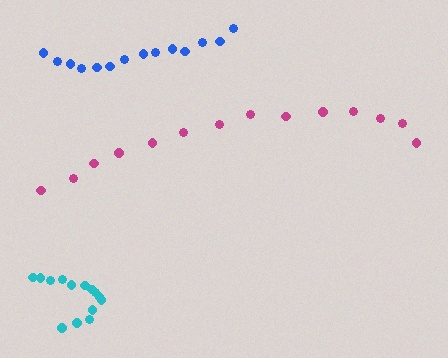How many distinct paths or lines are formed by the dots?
There are 3 distinct paths.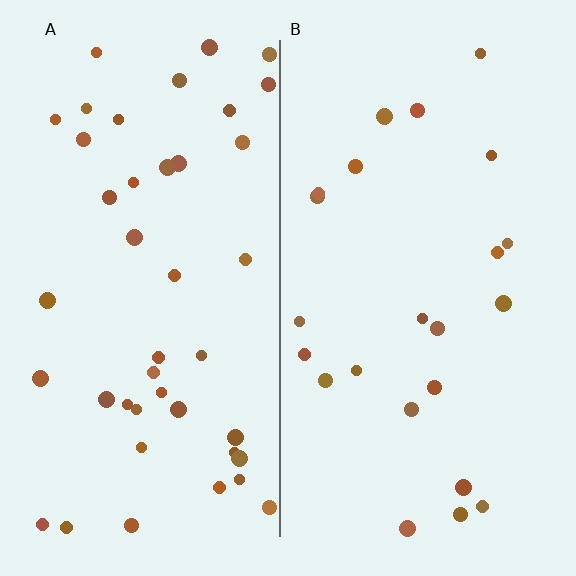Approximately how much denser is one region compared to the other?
Approximately 1.8× — region A over region B.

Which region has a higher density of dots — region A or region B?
A (the left).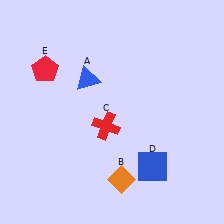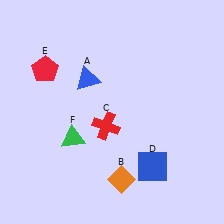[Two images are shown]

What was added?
A green triangle (F) was added in Image 2.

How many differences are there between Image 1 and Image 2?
There is 1 difference between the two images.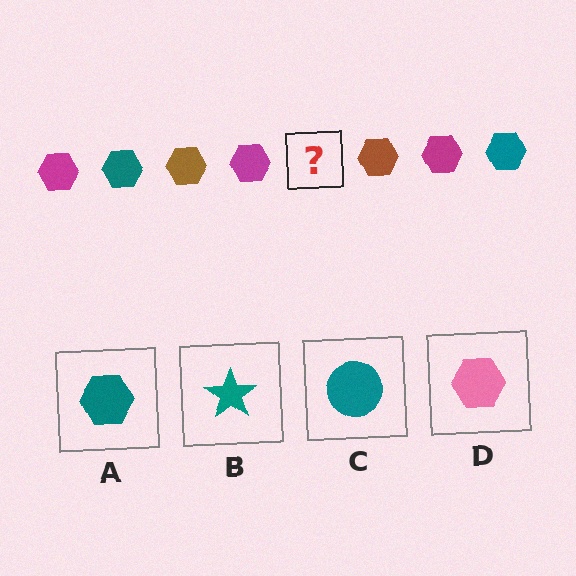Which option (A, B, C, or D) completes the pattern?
A.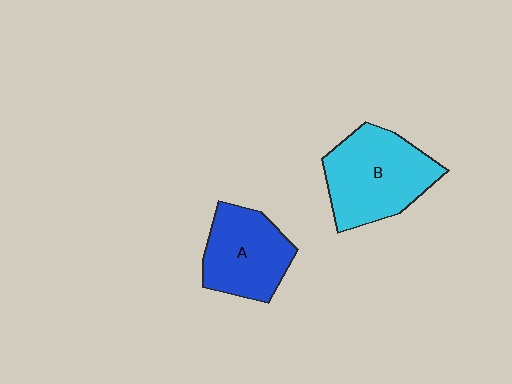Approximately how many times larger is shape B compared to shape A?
Approximately 1.3 times.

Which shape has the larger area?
Shape B (cyan).